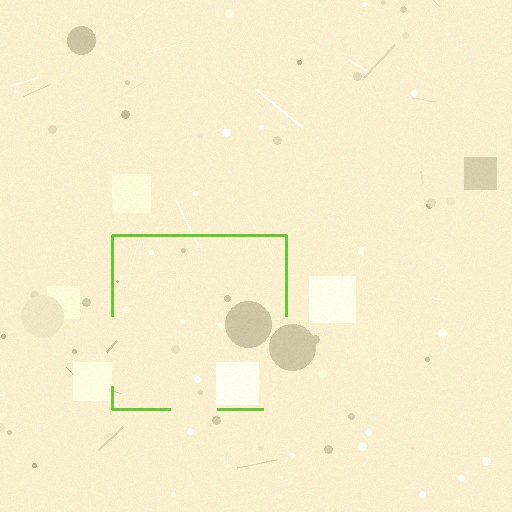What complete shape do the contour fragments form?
The contour fragments form a square.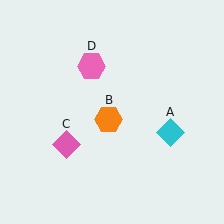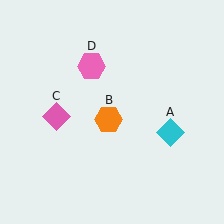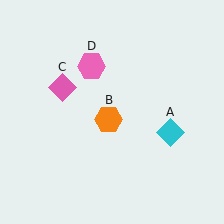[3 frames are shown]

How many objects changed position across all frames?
1 object changed position: pink diamond (object C).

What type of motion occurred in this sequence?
The pink diamond (object C) rotated clockwise around the center of the scene.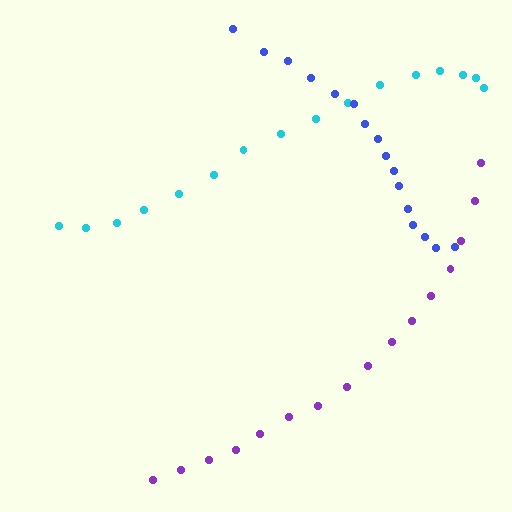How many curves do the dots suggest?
There are 3 distinct paths.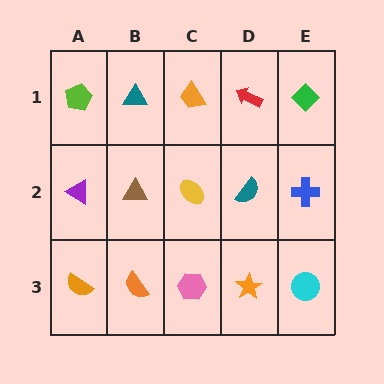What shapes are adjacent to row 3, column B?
A brown triangle (row 2, column B), an orange semicircle (row 3, column A), a pink hexagon (row 3, column C).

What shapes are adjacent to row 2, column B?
A teal triangle (row 1, column B), an orange semicircle (row 3, column B), a purple triangle (row 2, column A), a yellow ellipse (row 2, column C).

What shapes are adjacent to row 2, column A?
A lime pentagon (row 1, column A), an orange semicircle (row 3, column A), a brown triangle (row 2, column B).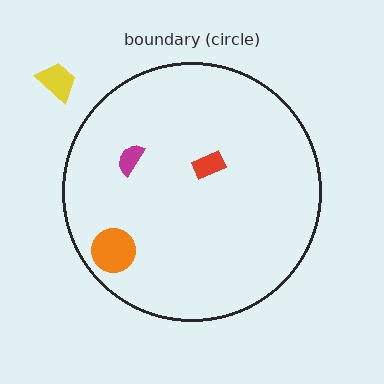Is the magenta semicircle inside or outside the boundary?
Inside.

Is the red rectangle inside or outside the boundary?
Inside.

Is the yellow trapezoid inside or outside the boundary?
Outside.